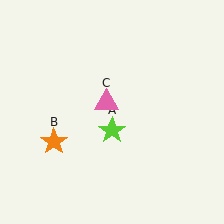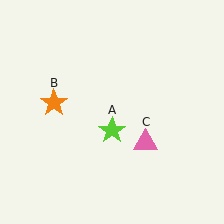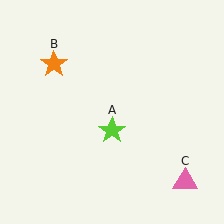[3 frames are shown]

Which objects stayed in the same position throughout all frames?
Lime star (object A) remained stationary.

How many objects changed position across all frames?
2 objects changed position: orange star (object B), pink triangle (object C).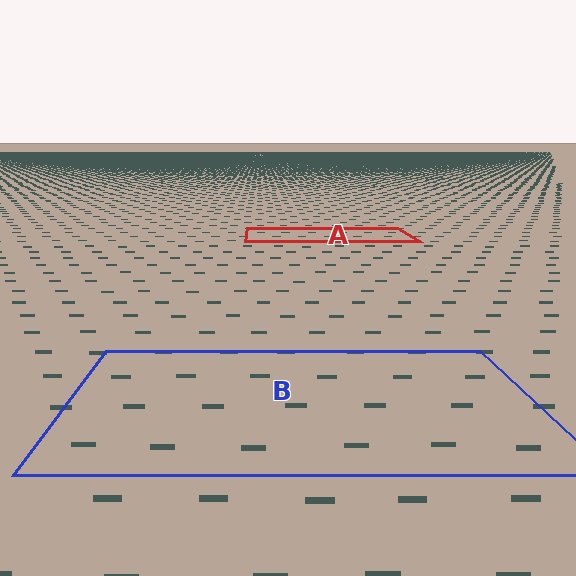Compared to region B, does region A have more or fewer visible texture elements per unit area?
Region A has more texture elements per unit area — they are packed more densely because it is farther away.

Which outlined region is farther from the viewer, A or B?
Region A is farther from the viewer — the texture elements inside it appear smaller and more densely packed.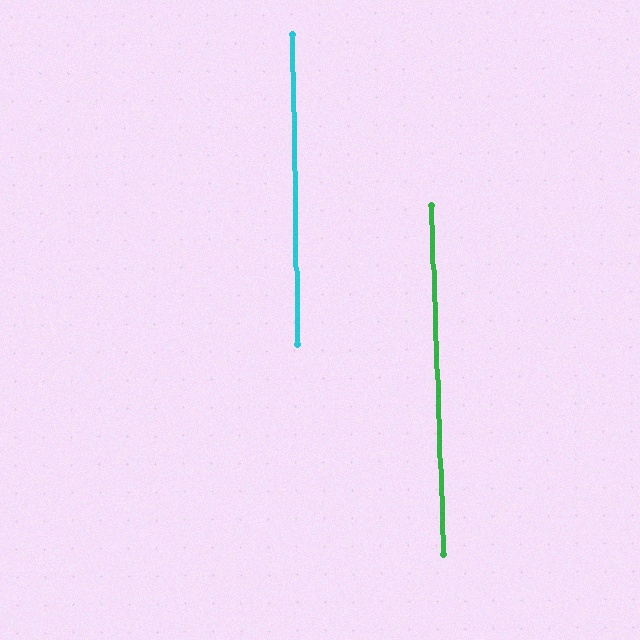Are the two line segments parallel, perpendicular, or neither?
Parallel — their directions differ by only 1.1°.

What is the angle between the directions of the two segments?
Approximately 1 degree.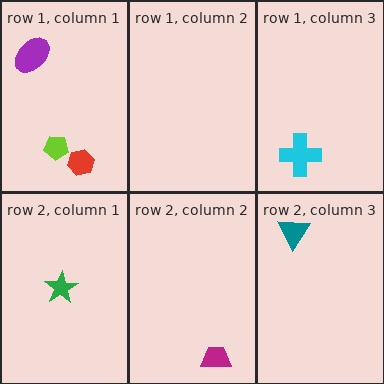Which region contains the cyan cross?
The row 1, column 3 region.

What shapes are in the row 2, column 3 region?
The teal triangle.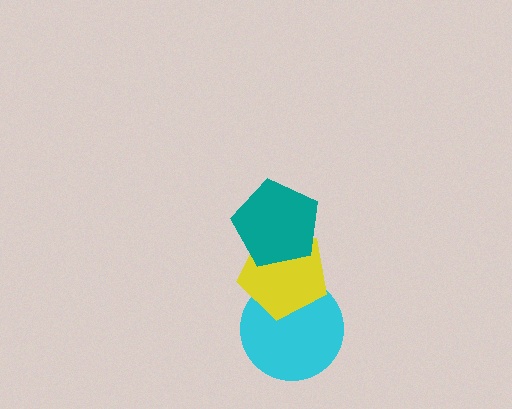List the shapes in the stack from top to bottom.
From top to bottom: the teal pentagon, the yellow pentagon, the cyan circle.